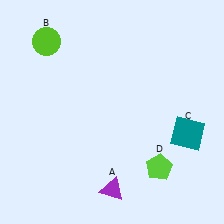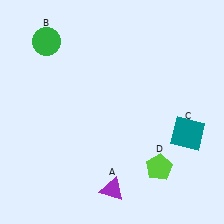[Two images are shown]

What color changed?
The circle (B) changed from lime in Image 1 to green in Image 2.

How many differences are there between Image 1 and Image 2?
There is 1 difference between the two images.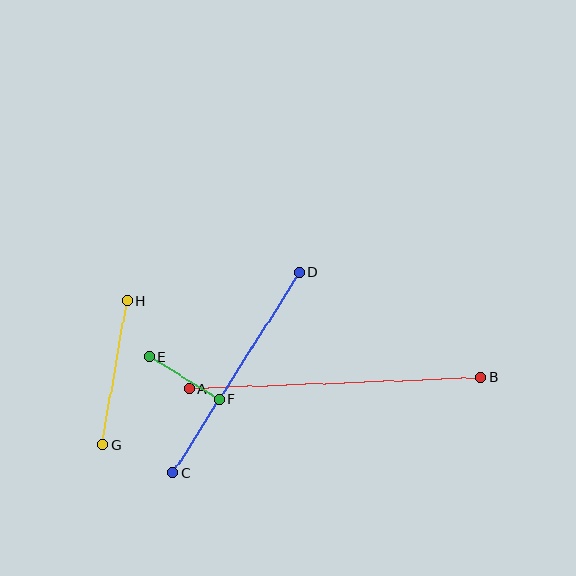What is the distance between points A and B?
The distance is approximately 292 pixels.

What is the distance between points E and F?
The distance is approximately 82 pixels.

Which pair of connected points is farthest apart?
Points A and B are farthest apart.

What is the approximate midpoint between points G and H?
The midpoint is at approximately (115, 373) pixels.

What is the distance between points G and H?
The distance is approximately 146 pixels.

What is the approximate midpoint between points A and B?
The midpoint is at approximately (335, 383) pixels.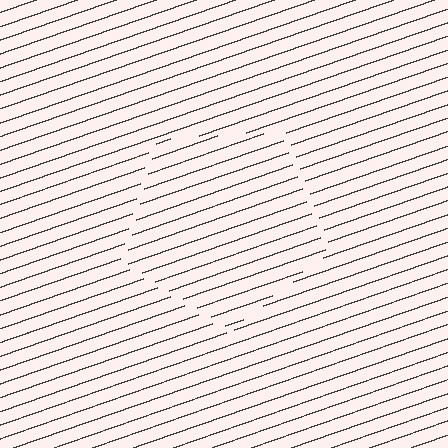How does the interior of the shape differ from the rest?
The interior of the shape contains the same grating, shifted by half a period — the contour is defined by the phase discontinuity where line-ends from the inner and outer gratings abut.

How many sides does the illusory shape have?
5 sides — the line-ends trace a pentagon.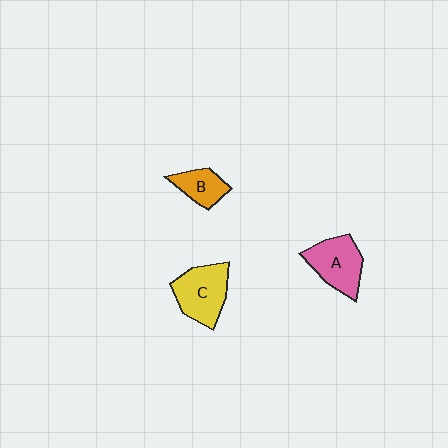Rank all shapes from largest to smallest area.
From largest to smallest: C (yellow), A (pink), B (orange).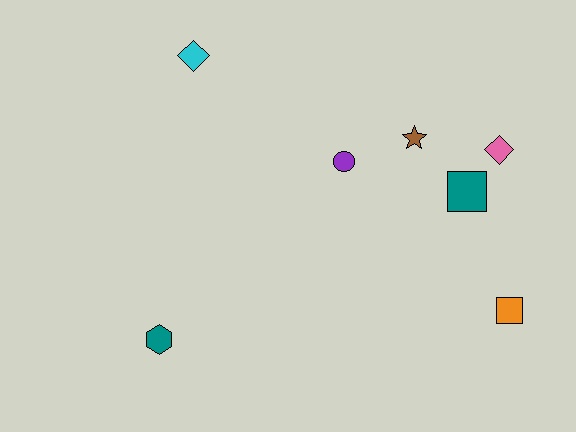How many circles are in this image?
There is 1 circle.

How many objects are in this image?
There are 7 objects.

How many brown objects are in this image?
There is 1 brown object.